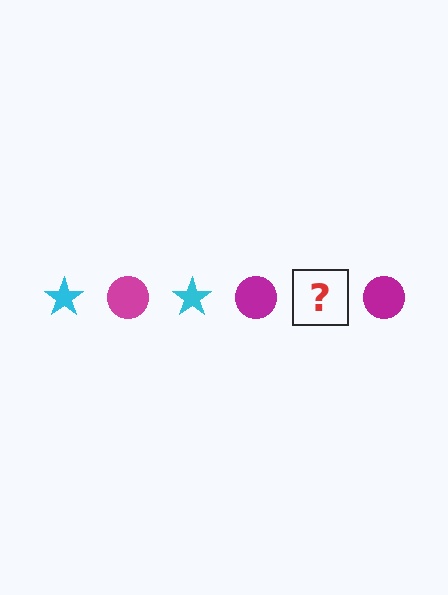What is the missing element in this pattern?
The missing element is a cyan star.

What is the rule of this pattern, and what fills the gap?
The rule is that the pattern alternates between cyan star and magenta circle. The gap should be filled with a cyan star.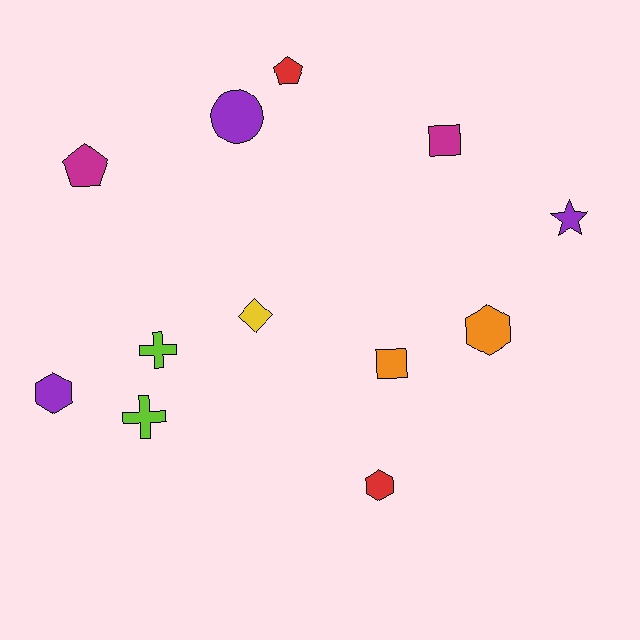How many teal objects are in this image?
There are no teal objects.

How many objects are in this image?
There are 12 objects.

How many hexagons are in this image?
There are 3 hexagons.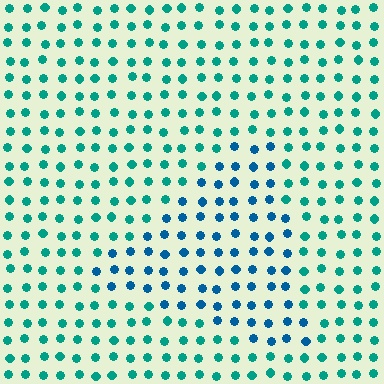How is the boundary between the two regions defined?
The boundary is defined purely by a slight shift in hue (about 34 degrees). Spacing, size, and orientation are identical on both sides.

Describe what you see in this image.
The image is filled with small teal elements in a uniform arrangement. A triangle-shaped region is visible where the elements are tinted to a slightly different hue, forming a subtle color boundary.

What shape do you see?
I see a triangle.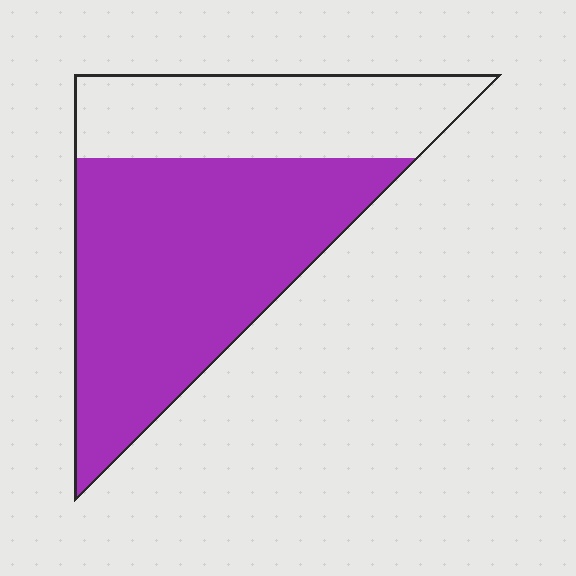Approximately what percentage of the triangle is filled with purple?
Approximately 65%.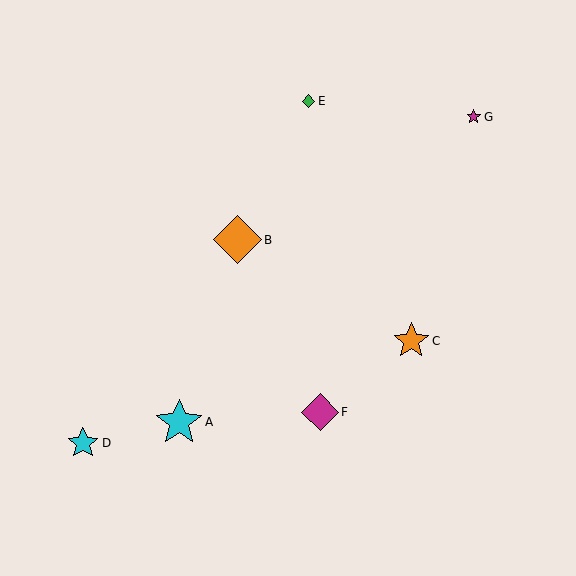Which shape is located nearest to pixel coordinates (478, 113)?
The magenta star (labeled G) at (474, 117) is nearest to that location.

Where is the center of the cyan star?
The center of the cyan star is at (83, 443).